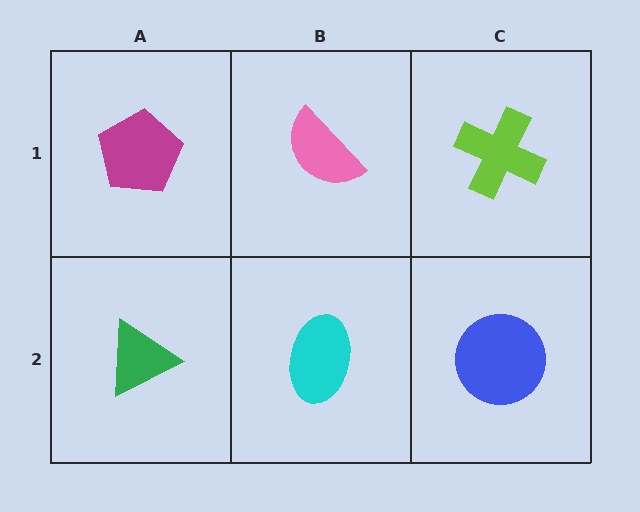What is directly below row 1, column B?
A cyan ellipse.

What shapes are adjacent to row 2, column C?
A lime cross (row 1, column C), a cyan ellipse (row 2, column B).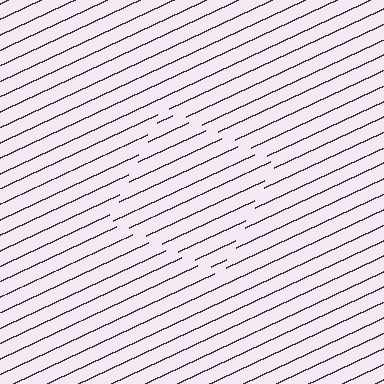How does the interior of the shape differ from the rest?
The interior of the shape contains the same grating, shifted by half a period — the contour is defined by the phase discontinuity where line-ends from the inner and outer gratings abut.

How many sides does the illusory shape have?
4 sides — the line-ends trace a square.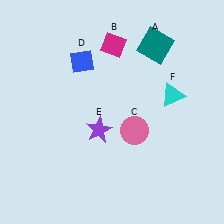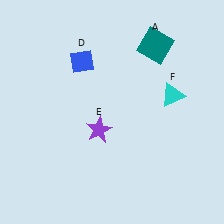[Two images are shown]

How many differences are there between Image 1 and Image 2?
There are 2 differences between the two images.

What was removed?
The magenta diamond (B), the pink circle (C) were removed in Image 2.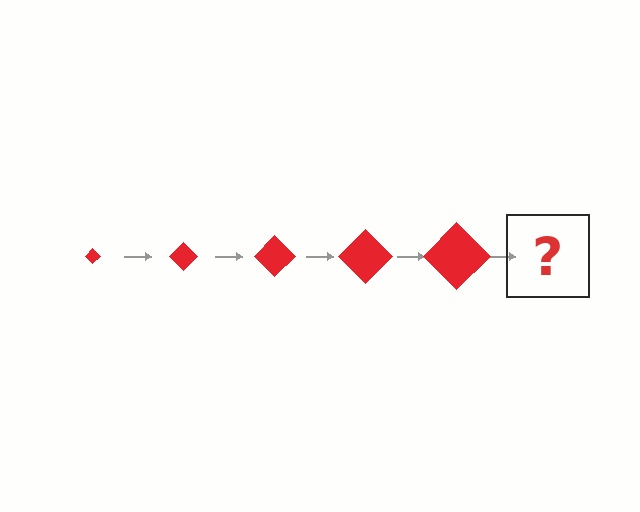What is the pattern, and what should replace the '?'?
The pattern is that the diamond gets progressively larger each step. The '?' should be a red diamond, larger than the previous one.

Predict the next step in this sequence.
The next step is a red diamond, larger than the previous one.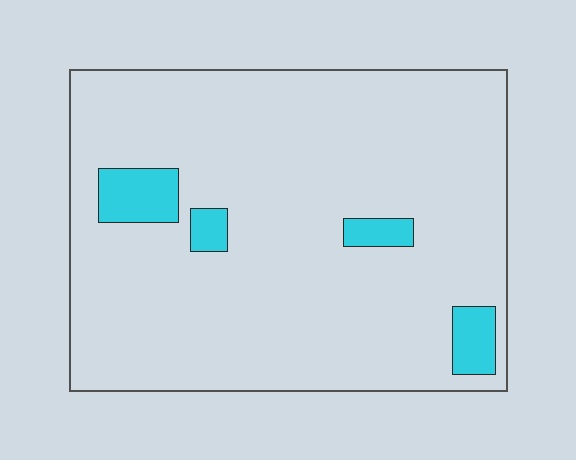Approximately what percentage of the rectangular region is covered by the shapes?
Approximately 10%.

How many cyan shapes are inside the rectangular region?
4.